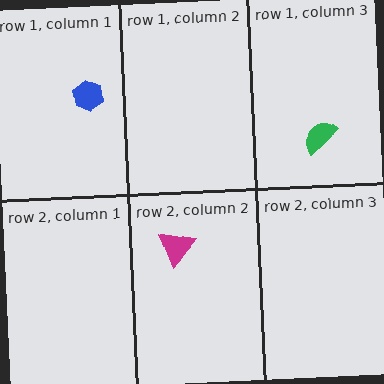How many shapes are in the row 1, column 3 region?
1.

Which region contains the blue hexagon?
The row 1, column 1 region.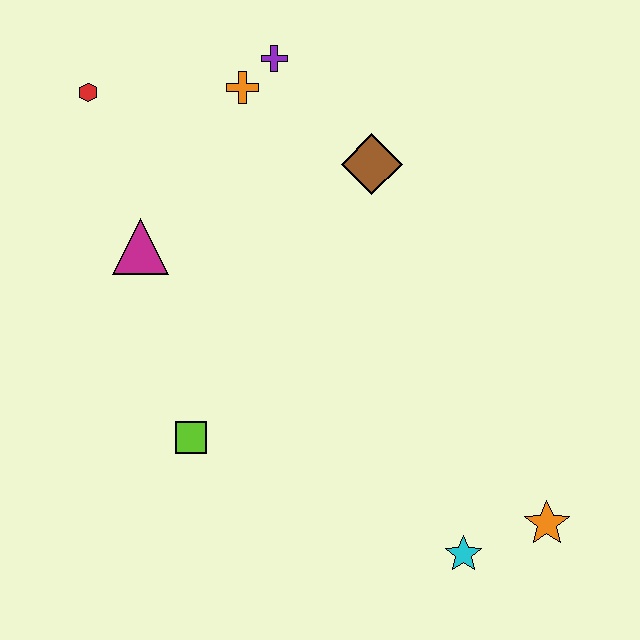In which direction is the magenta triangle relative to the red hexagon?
The magenta triangle is below the red hexagon.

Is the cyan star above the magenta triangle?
No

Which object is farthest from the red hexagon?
The orange star is farthest from the red hexagon.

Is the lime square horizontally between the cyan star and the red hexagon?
Yes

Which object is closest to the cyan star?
The orange star is closest to the cyan star.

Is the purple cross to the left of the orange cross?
No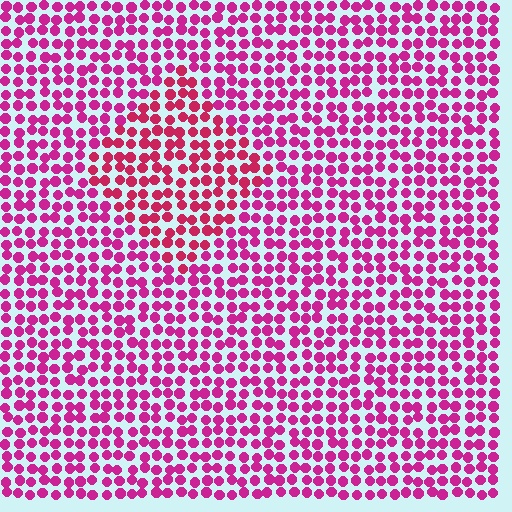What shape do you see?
I see a diamond.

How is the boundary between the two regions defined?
The boundary is defined purely by a slight shift in hue (about 21 degrees). Spacing, size, and orientation are identical on both sides.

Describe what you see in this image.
The image is filled with small magenta elements in a uniform arrangement. A diamond-shaped region is visible where the elements are tinted to a slightly different hue, forming a subtle color boundary.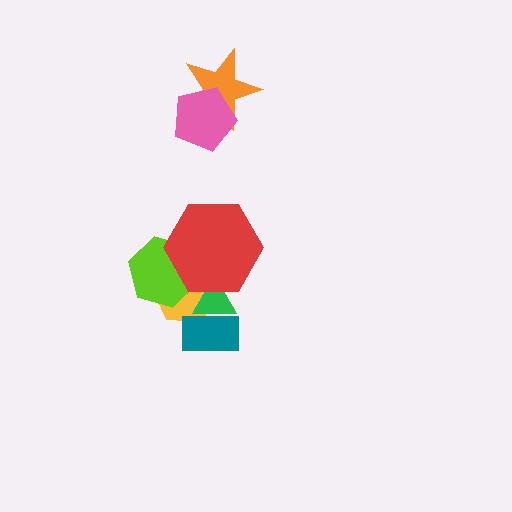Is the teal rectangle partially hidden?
No, no other shape covers it.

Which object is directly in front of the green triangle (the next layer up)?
The teal rectangle is directly in front of the green triangle.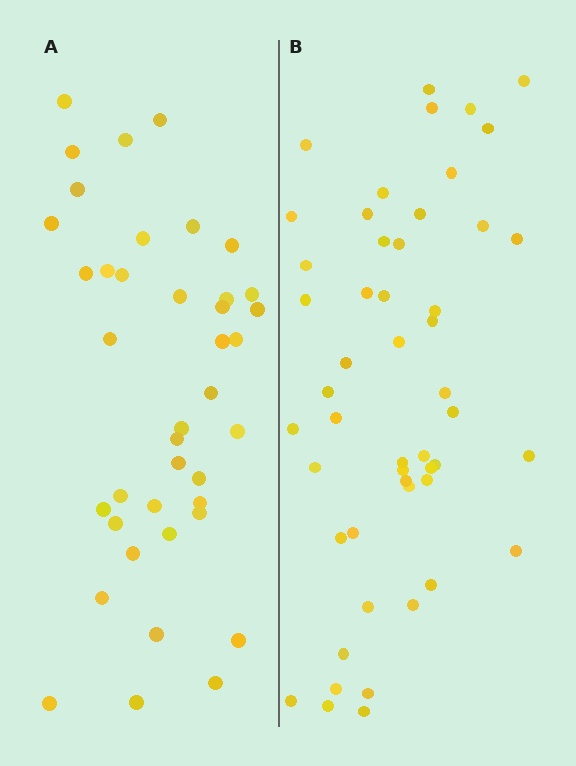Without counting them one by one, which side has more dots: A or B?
Region B (the right region) has more dots.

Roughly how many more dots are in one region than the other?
Region B has roughly 10 or so more dots than region A.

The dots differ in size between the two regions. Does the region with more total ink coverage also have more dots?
No. Region A has more total ink coverage because its dots are larger, but region B actually contains more individual dots. Total area can be misleading — the number of items is what matters here.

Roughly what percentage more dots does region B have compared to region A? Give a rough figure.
About 25% more.